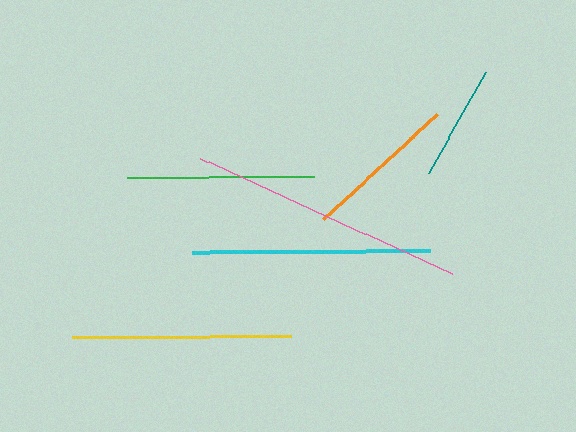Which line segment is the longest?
The pink line is the longest at approximately 278 pixels.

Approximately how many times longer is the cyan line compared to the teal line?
The cyan line is approximately 2.0 times the length of the teal line.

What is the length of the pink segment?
The pink segment is approximately 278 pixels long.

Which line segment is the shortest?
The teal line is the shortest at approximately 116 pixels.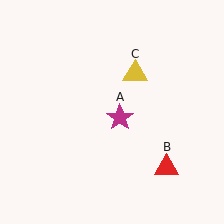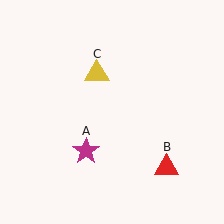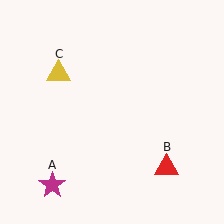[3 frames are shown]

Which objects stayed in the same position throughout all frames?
Red triangle (object B) remained stationary.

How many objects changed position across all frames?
2 objects changed position: magenta star (object A), yellow triangle (object C).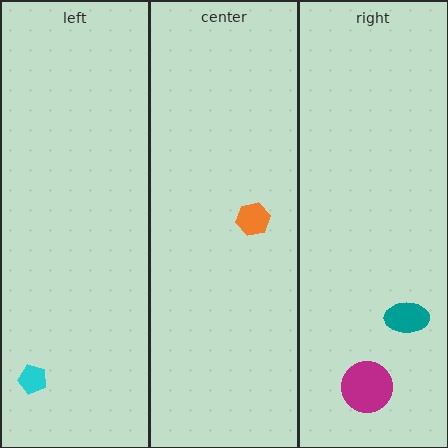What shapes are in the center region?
The orange hexagon.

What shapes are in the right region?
The teal ellipse, the magenta circle.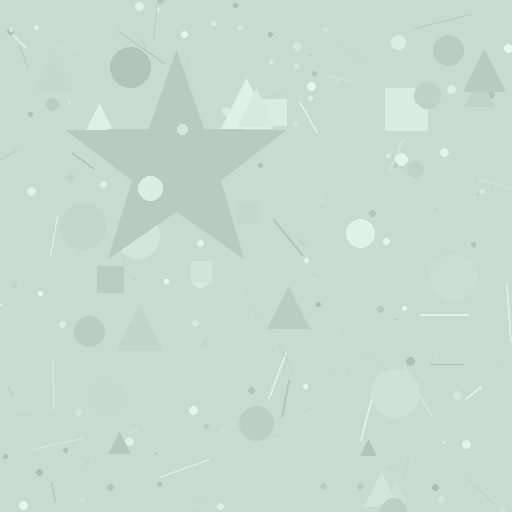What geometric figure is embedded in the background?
A star is embedded in the background.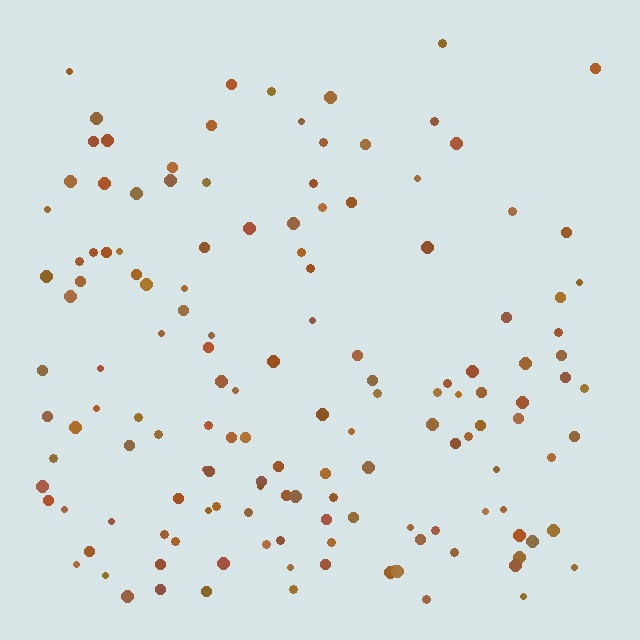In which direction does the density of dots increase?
From top to bottom, with the bottom side densest.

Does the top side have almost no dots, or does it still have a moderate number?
Still a moderate number, just noticeably fewer than the bottom.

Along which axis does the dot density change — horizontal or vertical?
Vertical.